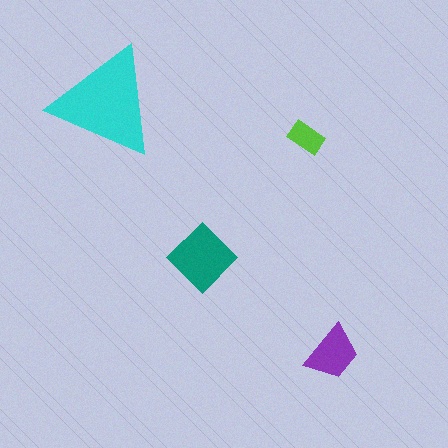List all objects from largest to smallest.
The cyan triangle, the teal diamond, the purple trapezoid, the lime rectangle.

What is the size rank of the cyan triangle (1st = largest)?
1st.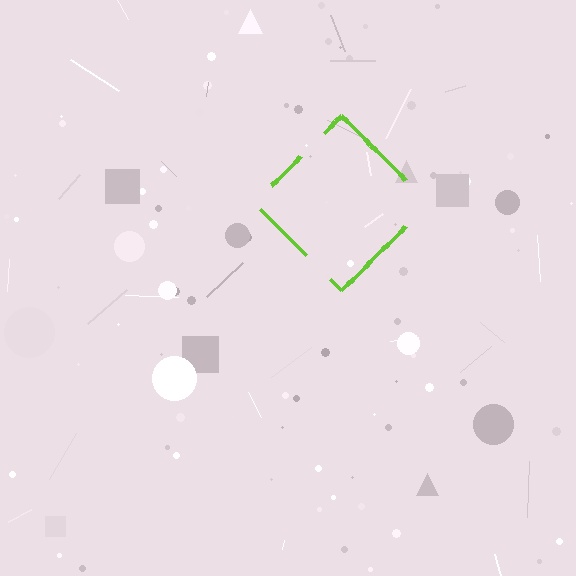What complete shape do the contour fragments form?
The contour fragments form a diamond.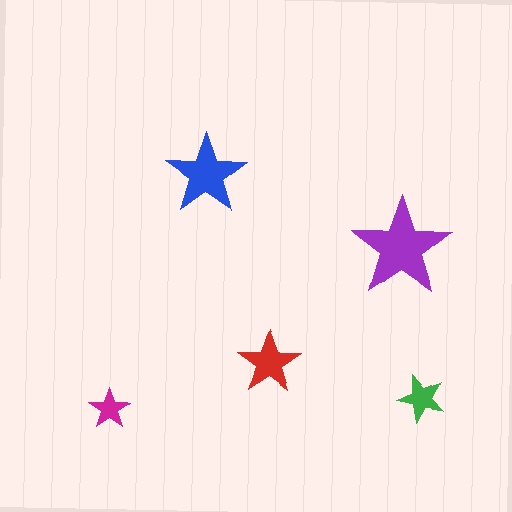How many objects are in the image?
There are 5 objects in the image.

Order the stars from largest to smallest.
the purple one, the blue one, the red one, the green one, the magenta one.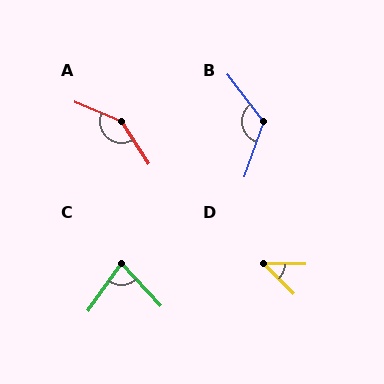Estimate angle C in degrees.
Approximately 79 degrees.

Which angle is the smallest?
D, at approximately 44 degrees.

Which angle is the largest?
A, at approximately 146 degrees.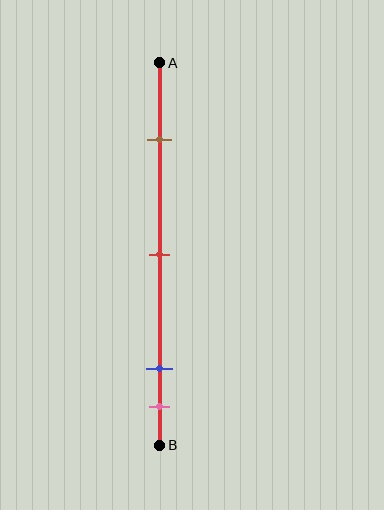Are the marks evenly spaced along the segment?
No, the marks are not evenly spaced.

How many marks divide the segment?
There are 4 marks dividing the segment.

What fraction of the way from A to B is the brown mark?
The brown mark is approximately 20% (0.2) of the way from A to B.